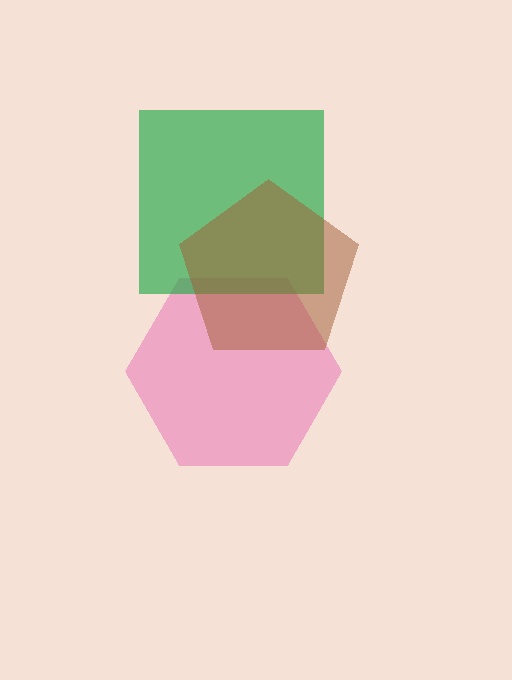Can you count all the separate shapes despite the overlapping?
Yes, there are 3 separate shapes.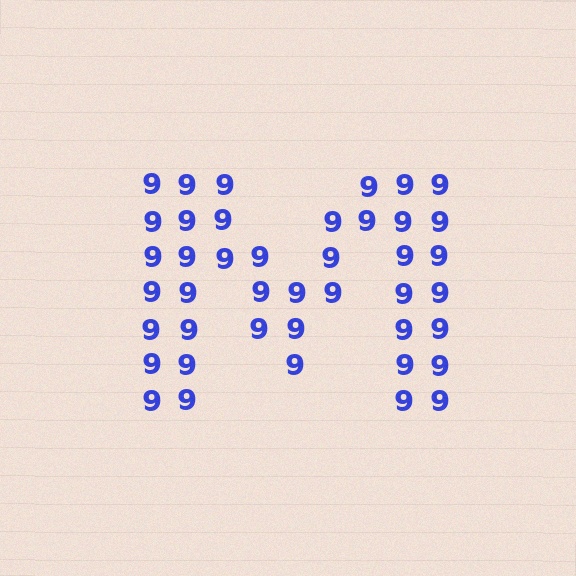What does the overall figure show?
The overall figure shows the letter M.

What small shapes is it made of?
It is made of small digit 9's.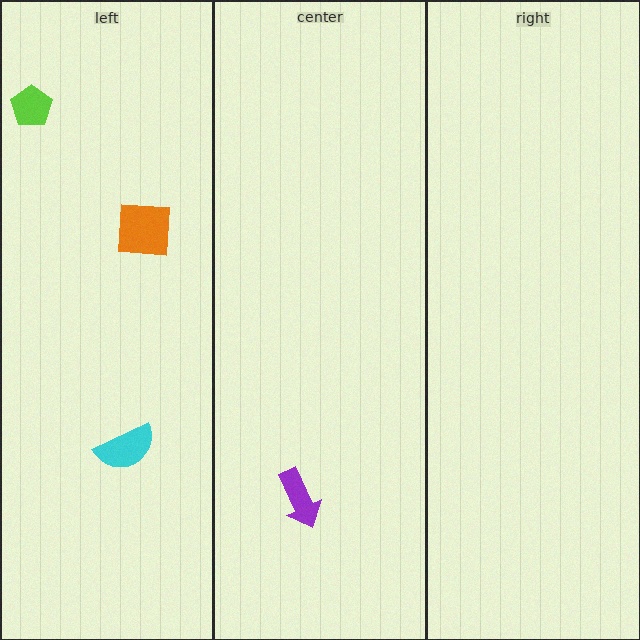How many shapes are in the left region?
3.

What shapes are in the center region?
The purple arrow.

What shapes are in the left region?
The orange square, the lime pentagon, the cyan semicircle.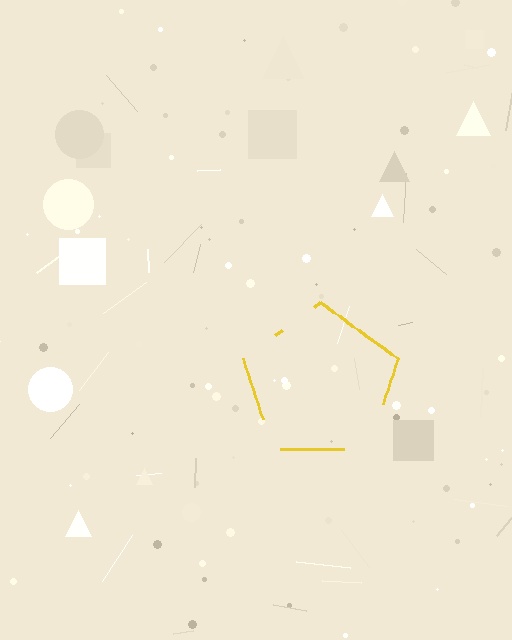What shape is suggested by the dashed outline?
The dashed outline suggests a pentagon.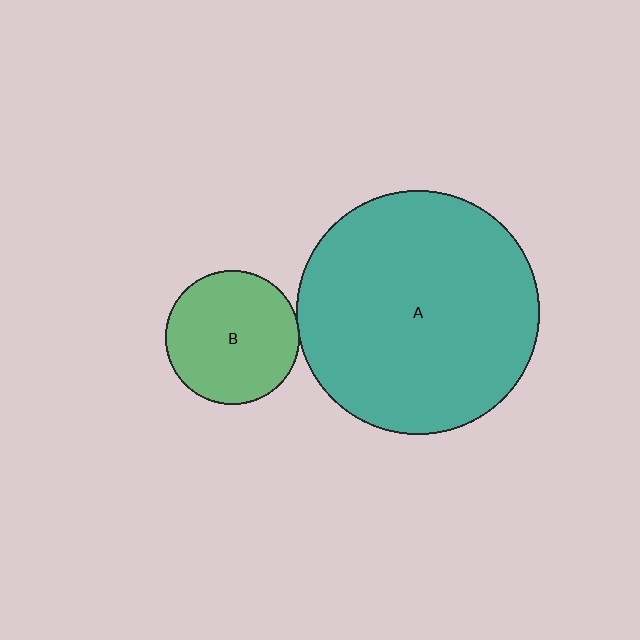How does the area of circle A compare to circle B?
Approximately 3.3 times.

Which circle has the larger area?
Circle A (teal).